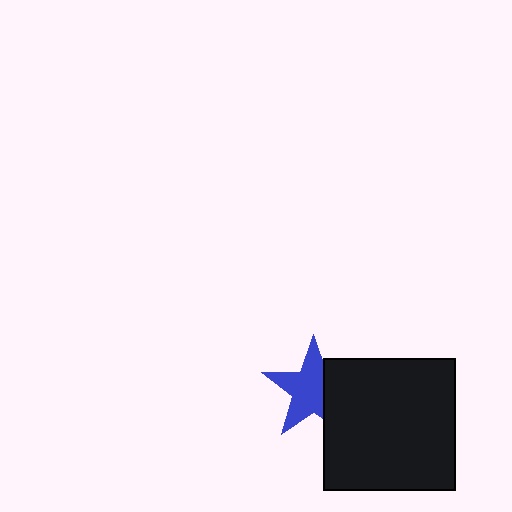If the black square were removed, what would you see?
You would see the complete blue star.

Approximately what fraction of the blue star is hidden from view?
Roughly 32% of the blue star is hidden behind the black square.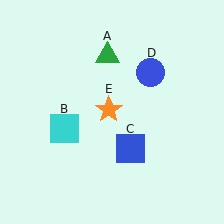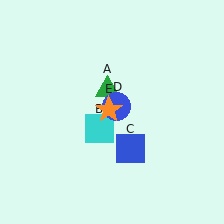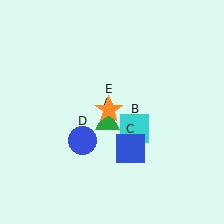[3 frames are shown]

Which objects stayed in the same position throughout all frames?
Blue square (object C) and orange star (object E) remained stationary.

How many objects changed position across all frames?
3 objects changed position: green triangle (object A), cyan square (object B), blue circle (object D).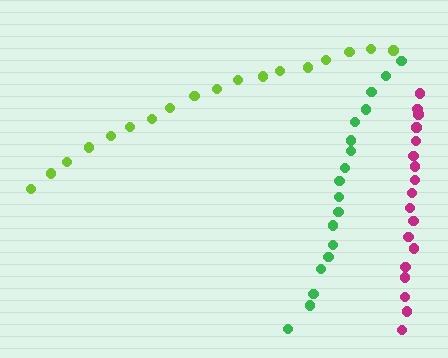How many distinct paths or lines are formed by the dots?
There are 3 distinct paths.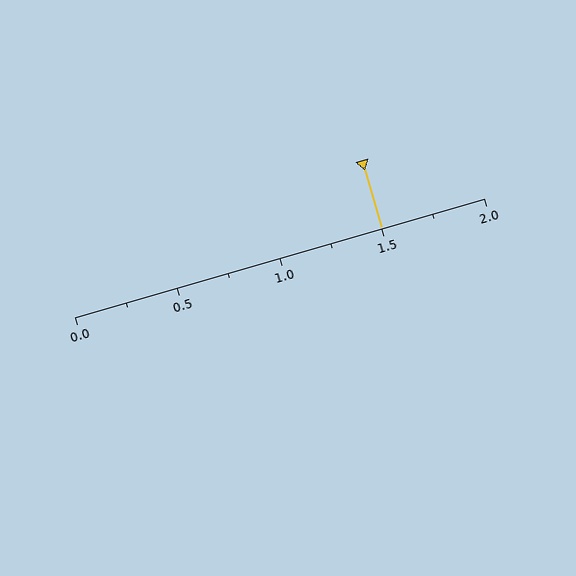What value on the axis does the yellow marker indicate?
The marker indicates approximately 1.5.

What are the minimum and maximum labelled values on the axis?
The axis runs from 0.0 to 2.0.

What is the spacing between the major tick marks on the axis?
The major ticks are spaced 0.5 apart.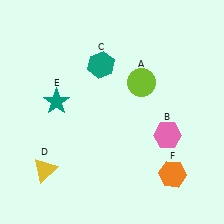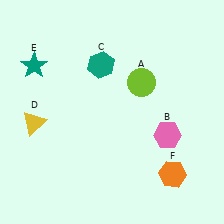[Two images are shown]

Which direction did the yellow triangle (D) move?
The yellow triangle (D) moved up.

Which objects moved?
The objects that moved are: the yellow triangle (D), the teal star (E).